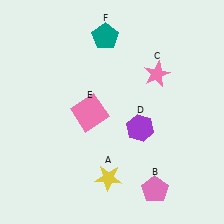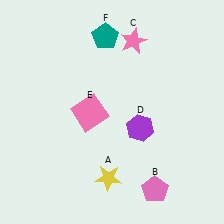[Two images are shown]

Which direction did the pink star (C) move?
The pink star (C) moved up.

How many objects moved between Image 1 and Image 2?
1 object moved between the two images.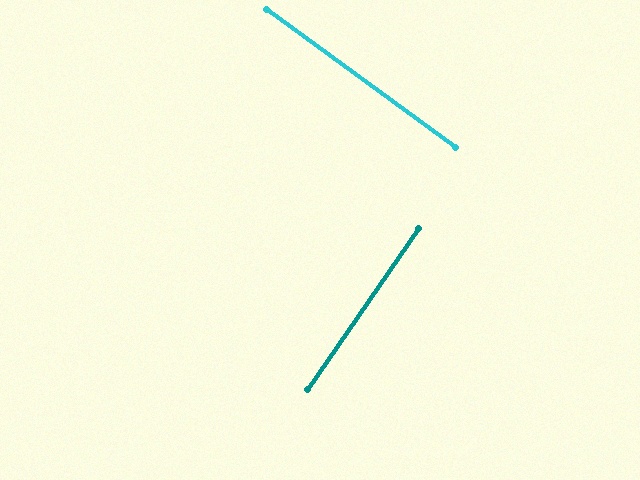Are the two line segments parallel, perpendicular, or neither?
Perpendicular — they meet at approximately 89°.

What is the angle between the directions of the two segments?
Approximately 89 degrees.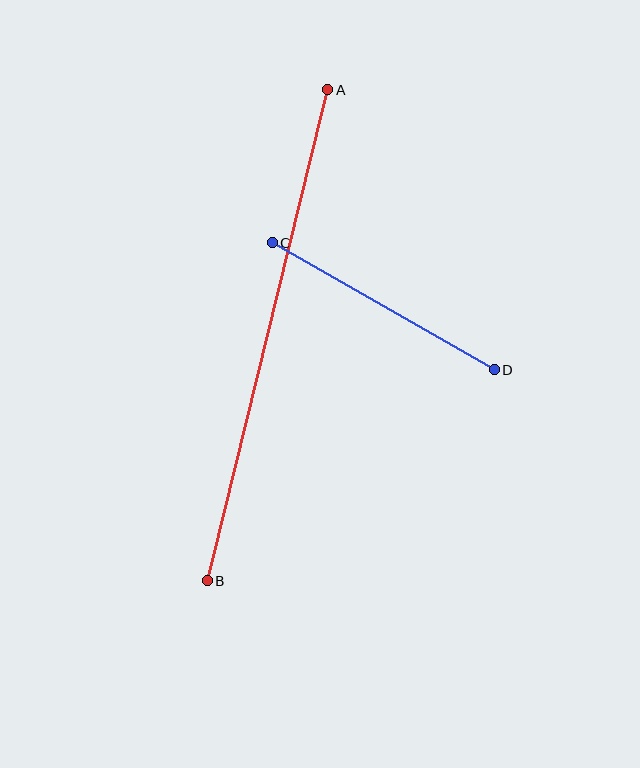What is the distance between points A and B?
The distance is approximately 506 pixels.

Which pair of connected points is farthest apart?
Points A and B are farthest apart.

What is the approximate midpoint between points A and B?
The midpoint is at approximately (268, 335) pixels.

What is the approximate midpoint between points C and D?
The midpoint is at approximately (383, 306) pixels.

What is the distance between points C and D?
The distance is approximately 256 pixels.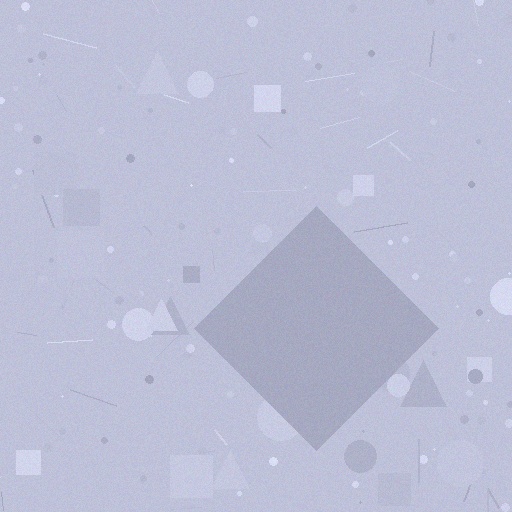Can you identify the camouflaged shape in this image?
The camouflaged shape is a diamond.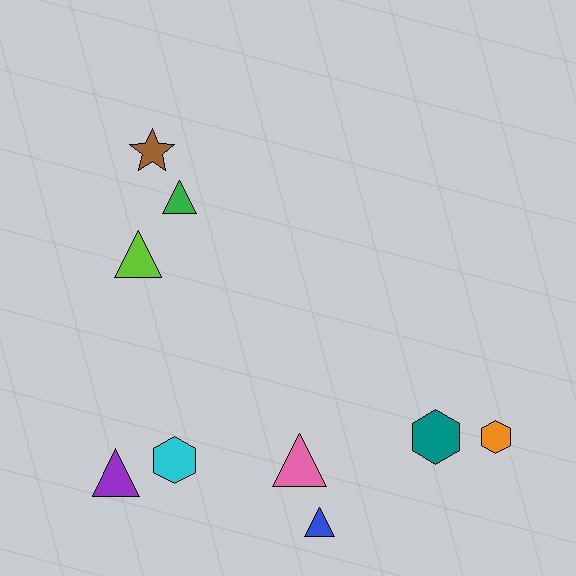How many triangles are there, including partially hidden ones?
There are 5 triangles.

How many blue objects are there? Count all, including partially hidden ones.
There is 1 blue object.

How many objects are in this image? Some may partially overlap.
There are 9 objects.